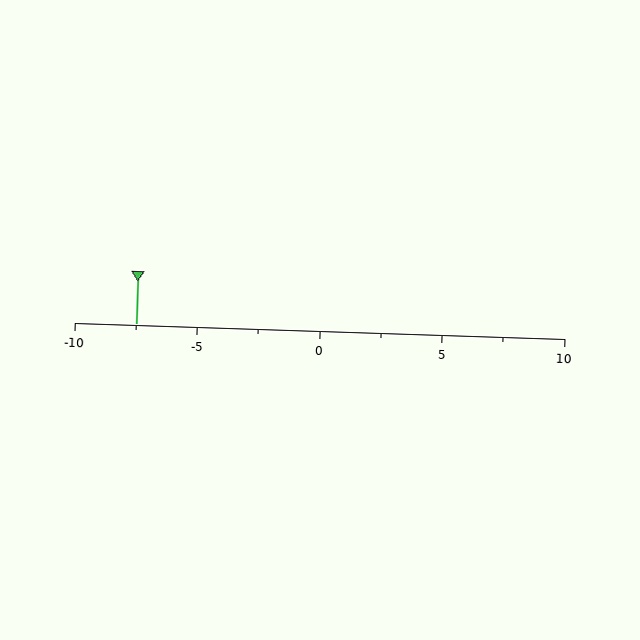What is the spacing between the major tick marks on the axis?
The major ticks are spaced 5 apart.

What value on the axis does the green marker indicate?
The marker indicates approximately -7.5.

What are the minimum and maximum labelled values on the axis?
The axis runs from -10 to 10.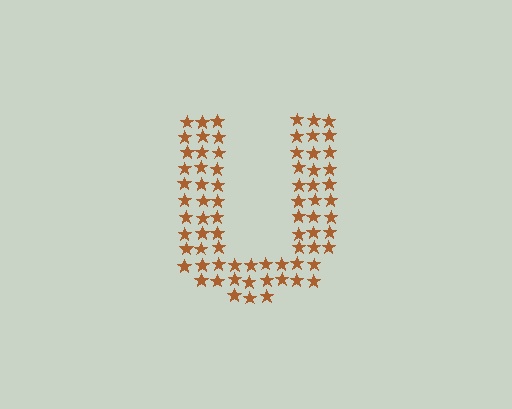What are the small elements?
The small elements are stars.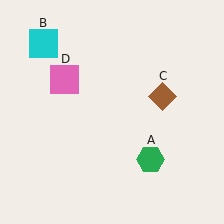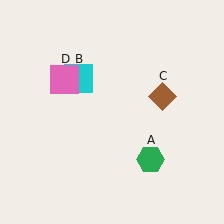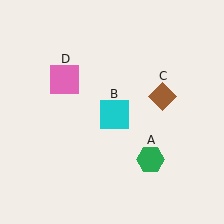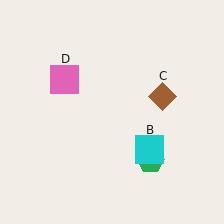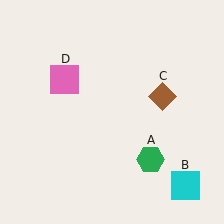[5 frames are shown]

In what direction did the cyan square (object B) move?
The cyan square (object B) moved down and to the right.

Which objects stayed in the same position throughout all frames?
Green hexagon (object A) and brown diamond (object C) and pink square (object D) remained stationary.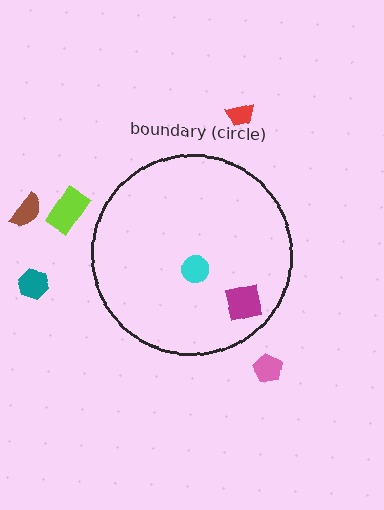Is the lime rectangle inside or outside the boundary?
Outside.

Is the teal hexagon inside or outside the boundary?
Outside.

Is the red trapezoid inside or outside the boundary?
Outside.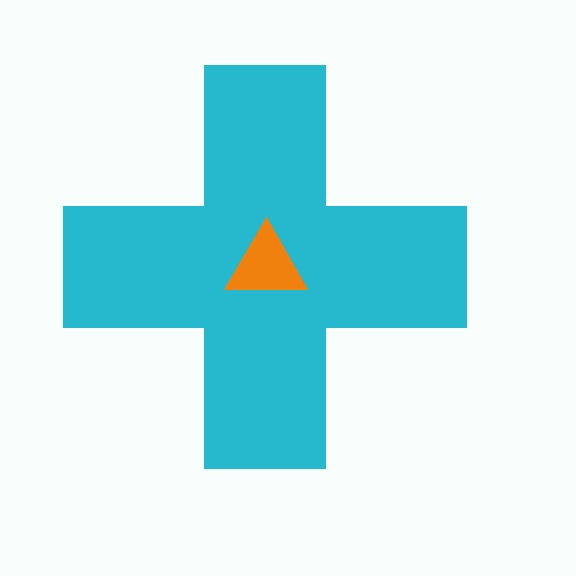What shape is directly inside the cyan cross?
The orange triangle.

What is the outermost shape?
The cyan cross.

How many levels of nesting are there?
2.